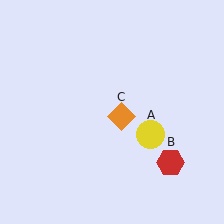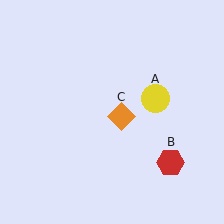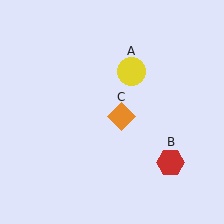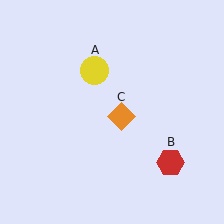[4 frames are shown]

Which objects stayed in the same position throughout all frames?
Red hexagon (object B) and orange diamond (object C) remained stationary.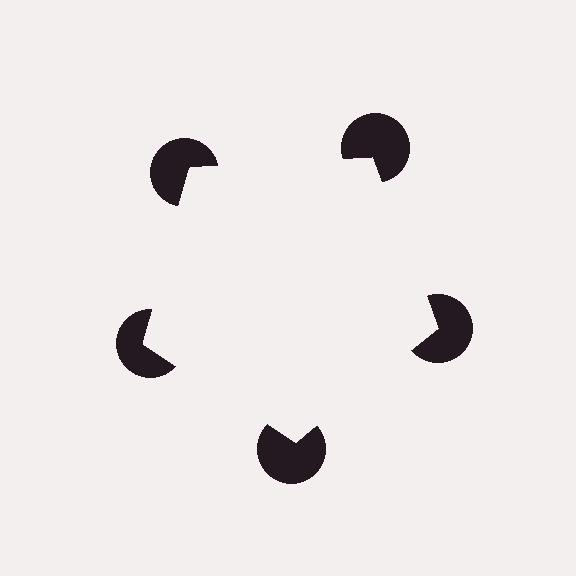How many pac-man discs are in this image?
There are 5 — one at each vertex of the illusory pentagon.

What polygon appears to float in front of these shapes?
An illusory pentagon — its edges are inferred from the aligned wedge cuts in the pac-man discs, not physically drawn.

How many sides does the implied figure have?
5 sides.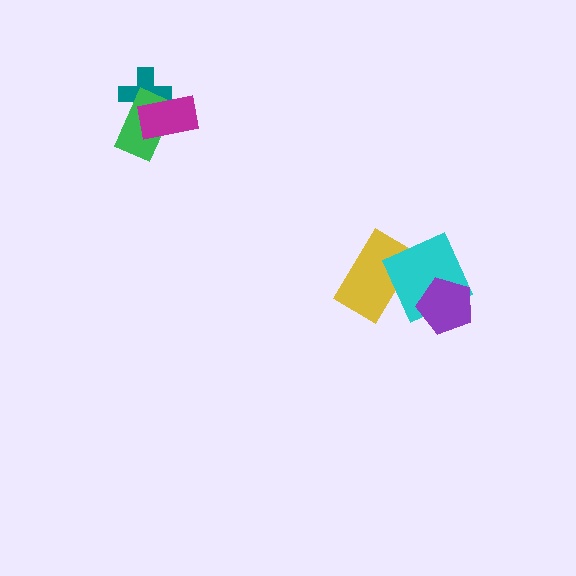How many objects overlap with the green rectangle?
2 objects overlap with the green rectangle.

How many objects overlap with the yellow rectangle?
1 object overlaps with the yellow rectangle.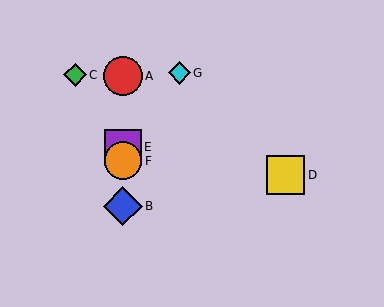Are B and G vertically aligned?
No, B is at x≈123 and G is at x≈179.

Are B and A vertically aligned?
Yes, both are at x≈123.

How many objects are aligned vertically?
4 objects (A, B, E, F) are aligned vertically.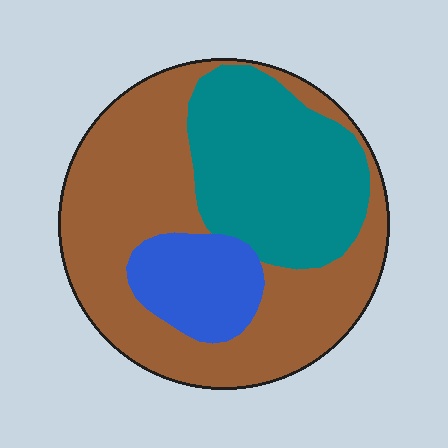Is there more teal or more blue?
Teal.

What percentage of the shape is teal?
Teal covers roughly 30% of the shape.